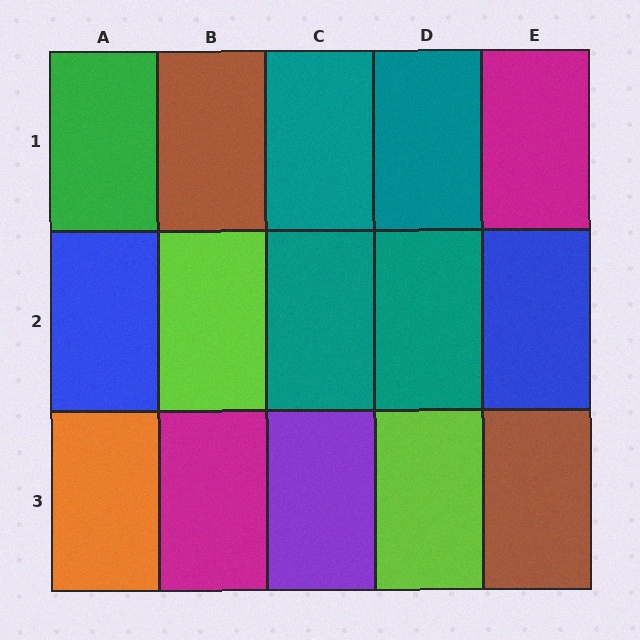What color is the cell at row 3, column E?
Brown.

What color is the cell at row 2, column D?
Teal.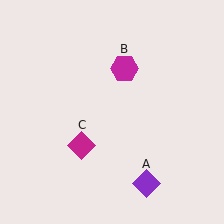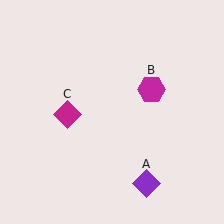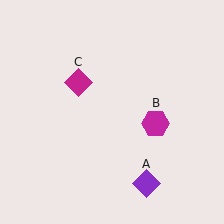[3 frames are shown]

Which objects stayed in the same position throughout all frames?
Purple diamond (object A) remained stationary.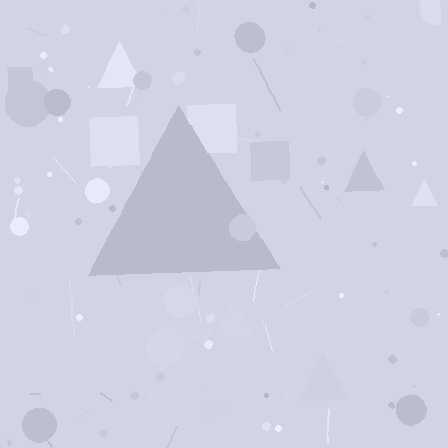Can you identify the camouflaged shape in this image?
The camouflaged shape is a triangle.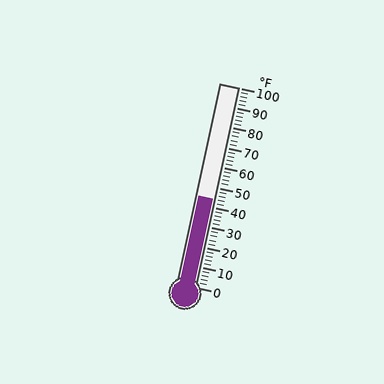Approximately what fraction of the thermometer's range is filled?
The thermometer is filled to approximately 45% of its range.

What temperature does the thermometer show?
The thermometer shows approximately 44°F.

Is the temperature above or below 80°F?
The temperature is below 80°F.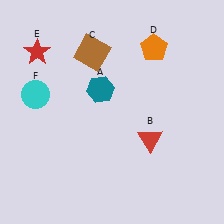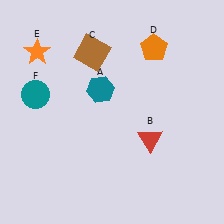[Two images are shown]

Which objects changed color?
E changed from red to orange. F changed from cyan to teal.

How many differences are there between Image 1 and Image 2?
There are 2 differences between the two images.